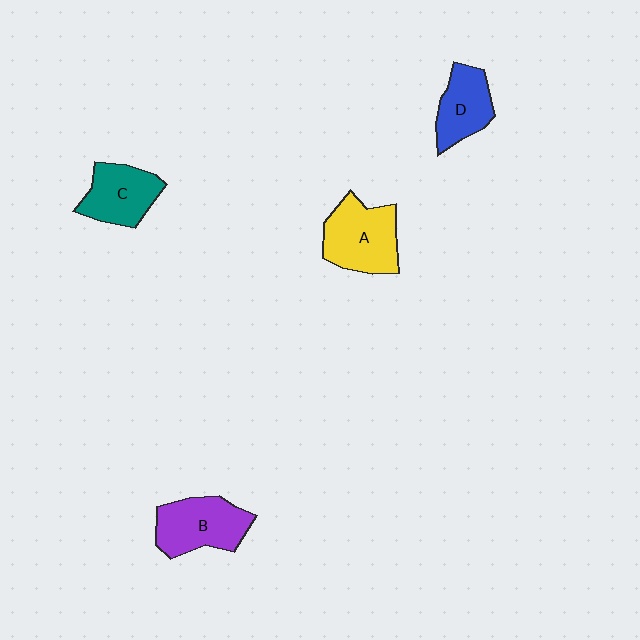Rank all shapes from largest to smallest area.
From largest to smallest: A (yellow), B (purple), C (teal), D (blue).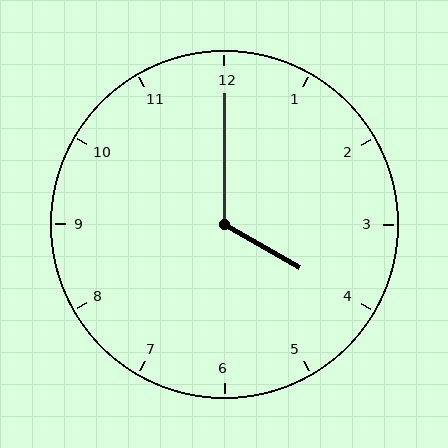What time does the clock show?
4:00.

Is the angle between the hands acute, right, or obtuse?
It is obtuse.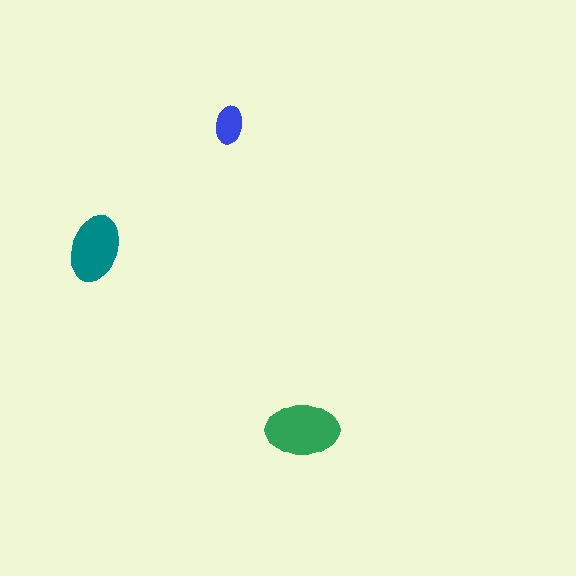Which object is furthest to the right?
The green ellipse is rightmost.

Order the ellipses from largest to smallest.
the green one, the teal one, the blue one.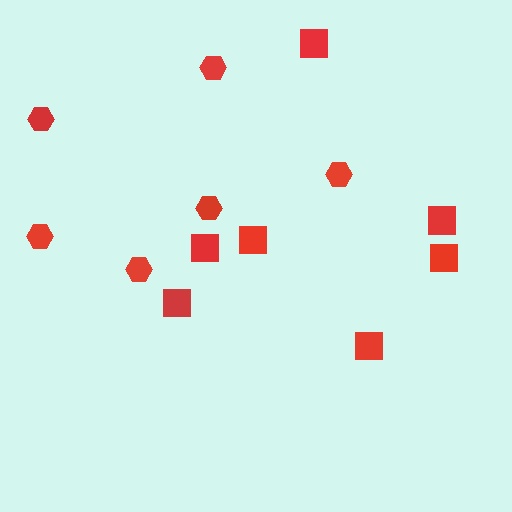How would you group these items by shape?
There are 2 groups: one group of squares (7) and one group of hexagons (6).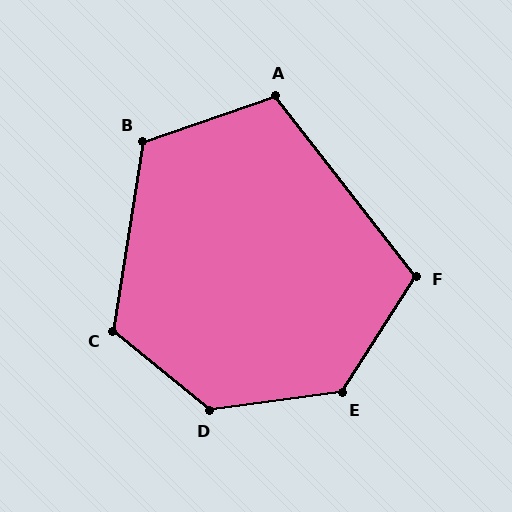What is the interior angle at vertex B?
Approximately 118 degrees (obtuse).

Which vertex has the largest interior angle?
D, at approximately 133 degrees.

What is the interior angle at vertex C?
Approximately 121 degrees (obtuse).